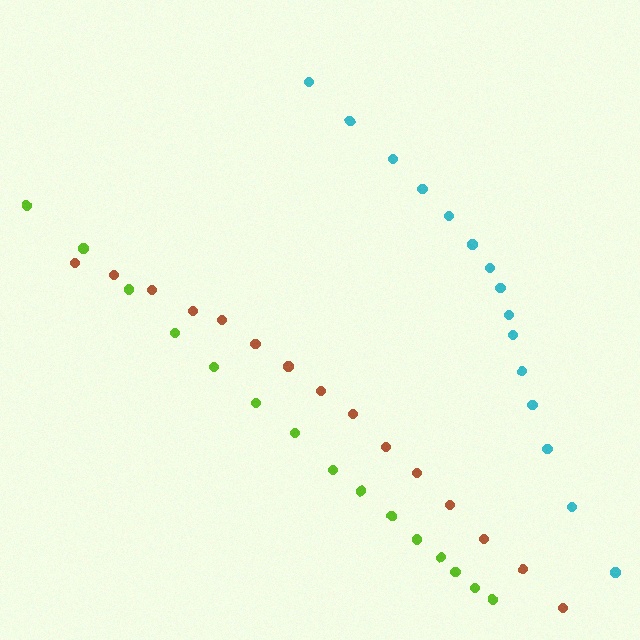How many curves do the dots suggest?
There are 3 distinct paths.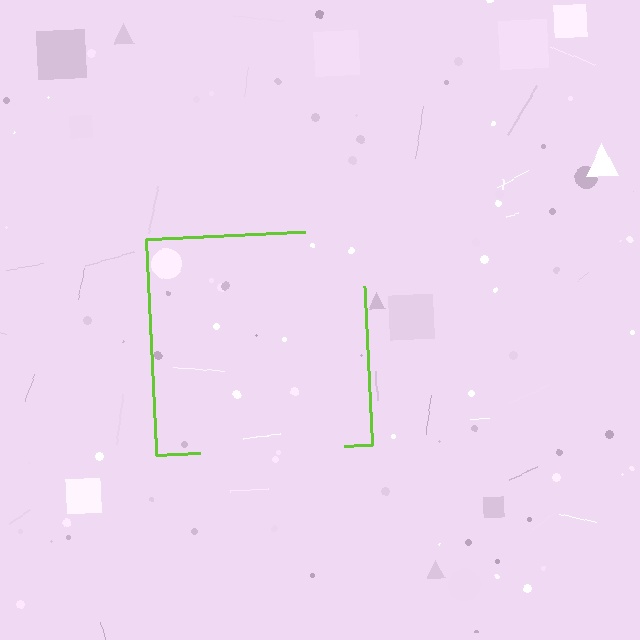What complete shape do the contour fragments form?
The contour fragments form a square.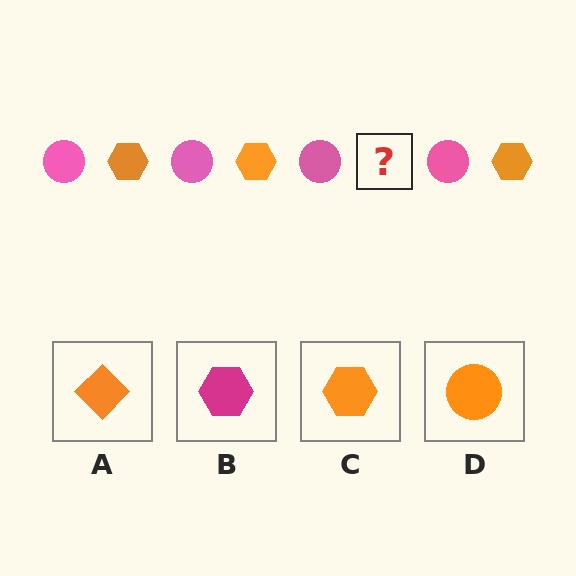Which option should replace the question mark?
Option C.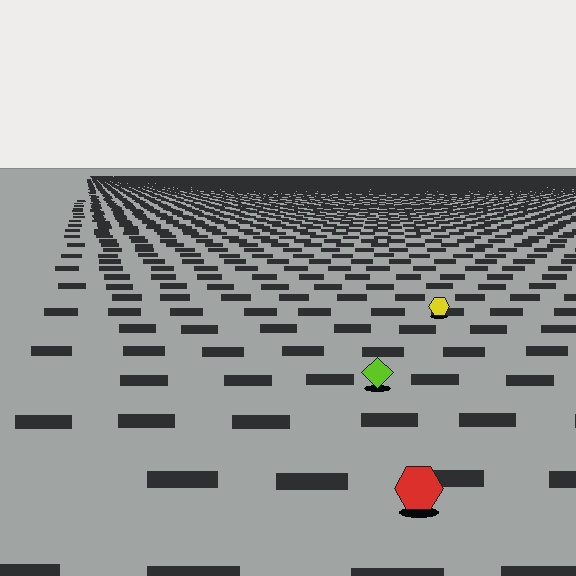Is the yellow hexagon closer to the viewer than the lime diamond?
No. The lime diamond is closer — you can tell from the texture gradient: the ground texture is coarser near it.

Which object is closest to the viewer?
The red hexagon is closest. The texture marks near it are larger and more spread out.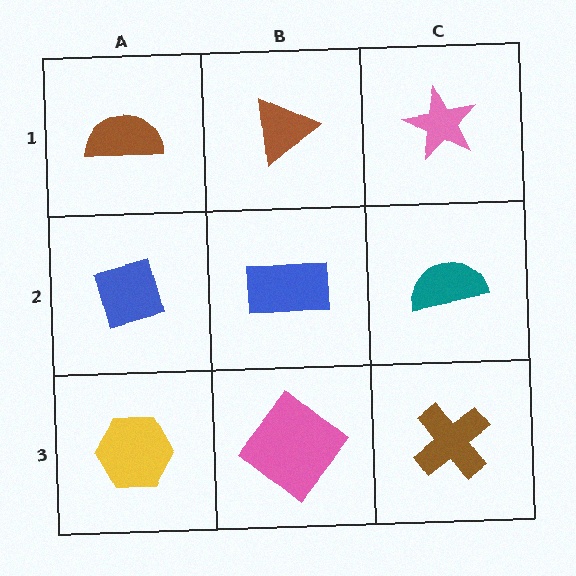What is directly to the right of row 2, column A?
A blue rectangle.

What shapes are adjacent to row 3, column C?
A teal semicircle (row 2, column C), a pink diamond (row 3, column B).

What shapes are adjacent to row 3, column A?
A blue diamond (row 2, column A), a pink diamond (row 3, column B).